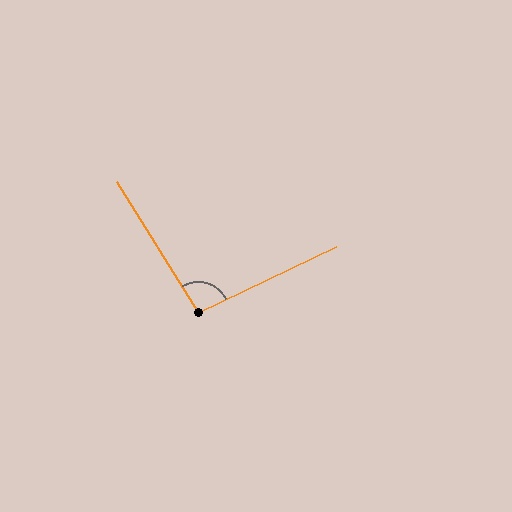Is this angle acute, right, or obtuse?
It is obtuse.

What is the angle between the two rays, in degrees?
Approximately 96 degrees.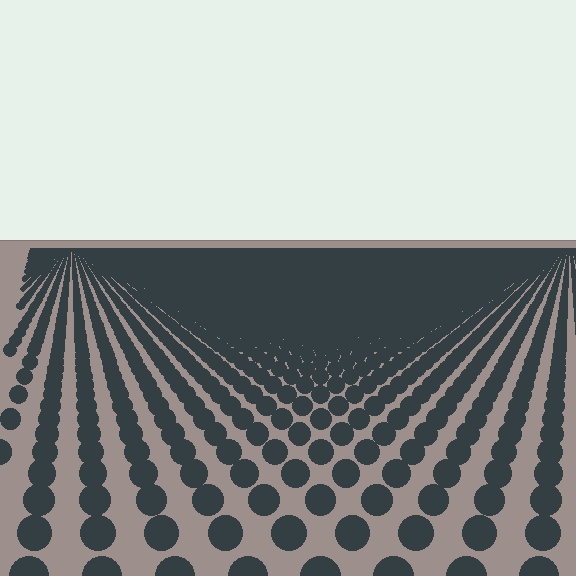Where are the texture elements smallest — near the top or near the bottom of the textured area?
Near the top.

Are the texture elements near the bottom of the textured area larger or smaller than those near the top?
Larger. Near the bottom, elements are closer to the viewer and appear at a bigger on-screen size.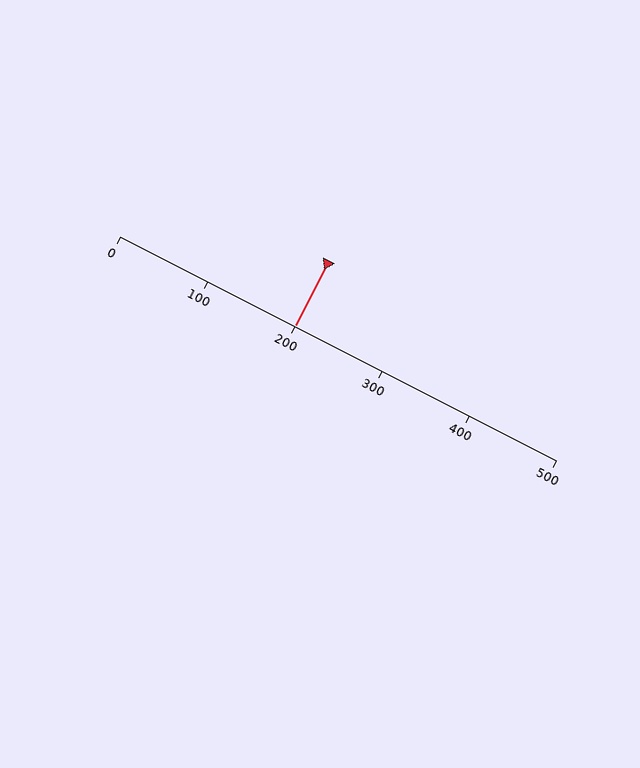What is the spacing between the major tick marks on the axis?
The major ticks are spaced 100 apart.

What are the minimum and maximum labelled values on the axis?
The axis runs from 0 to 500.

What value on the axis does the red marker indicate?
The marker indicates approximately 200.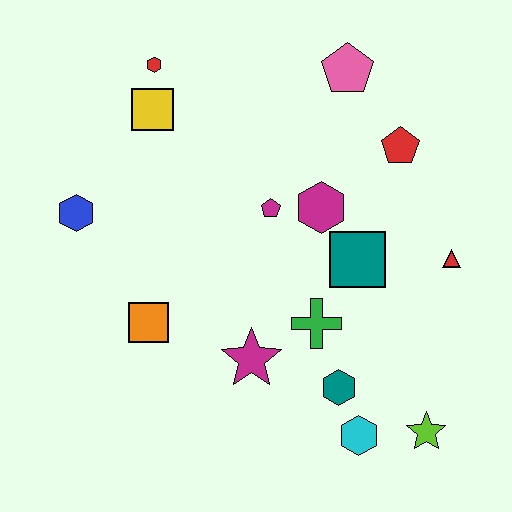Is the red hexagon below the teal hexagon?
No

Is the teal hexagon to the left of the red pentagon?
Yes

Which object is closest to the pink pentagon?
The red pentagon is closest to the pink pentagon.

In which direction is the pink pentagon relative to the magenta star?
The pink pentagon is above the magenta star.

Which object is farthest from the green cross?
The red hexagon is farthest from the green cross.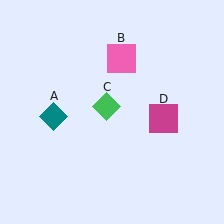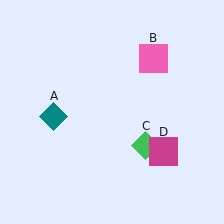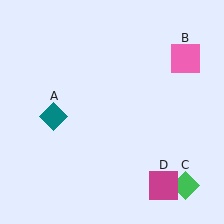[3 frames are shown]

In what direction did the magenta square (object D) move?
The magenta square (object D) moved down.